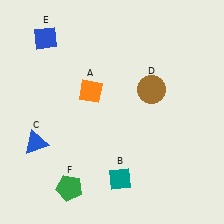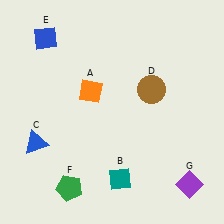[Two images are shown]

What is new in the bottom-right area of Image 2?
A purple diamond (G) was added in the bottom-right area of Image 2.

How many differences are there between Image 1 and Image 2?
There is 1 difference between the two images.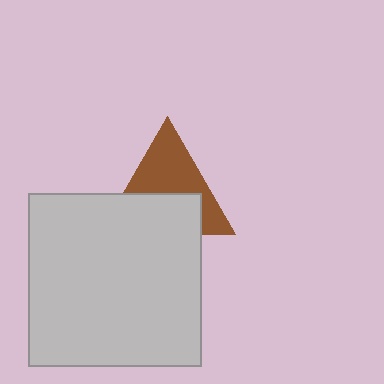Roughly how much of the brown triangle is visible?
About half of it is visible (roughly 54%).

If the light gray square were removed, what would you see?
You would see the complete brown triangle.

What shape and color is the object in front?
The object in front is a light gray square.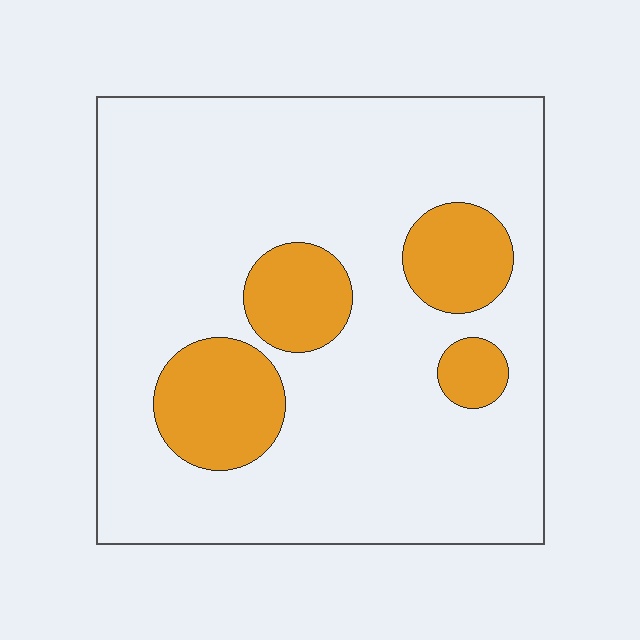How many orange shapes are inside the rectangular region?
4.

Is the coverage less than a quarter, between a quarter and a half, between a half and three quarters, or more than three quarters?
Less than a quarter.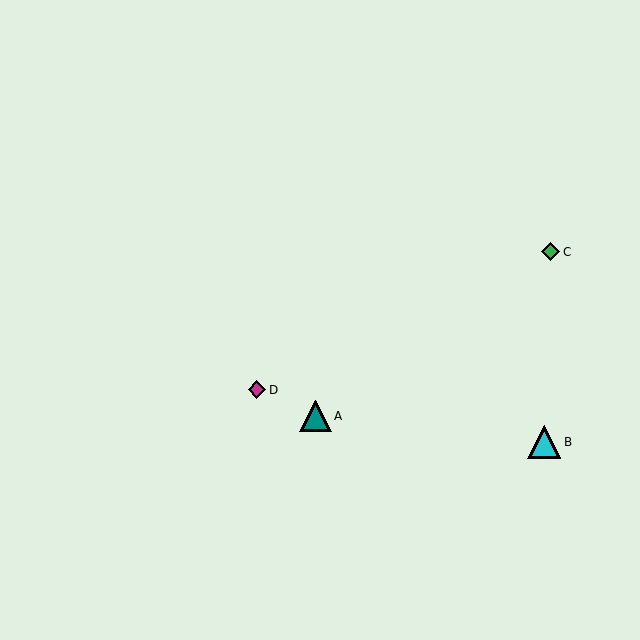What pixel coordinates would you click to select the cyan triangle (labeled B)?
Click at (544, 442) to select the cyan triangle B.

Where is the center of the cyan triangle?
The center of the cyan triangle is at (544, 442).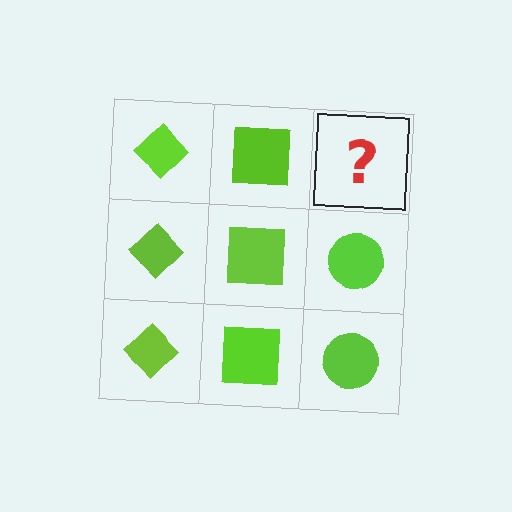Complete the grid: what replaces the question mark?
The question mark should be replaced with a lime circle.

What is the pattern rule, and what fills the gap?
The rule is that each column has a consistent shape. The gap should be filled with a lime circle.